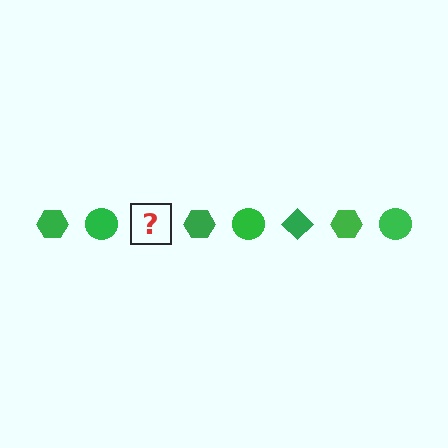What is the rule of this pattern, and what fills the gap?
The rule is that the pattern cycles through hexagon, circle, diamond shapes in green. The gap should be filled with a green diamond.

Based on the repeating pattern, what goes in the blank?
The blank should be a green diamond.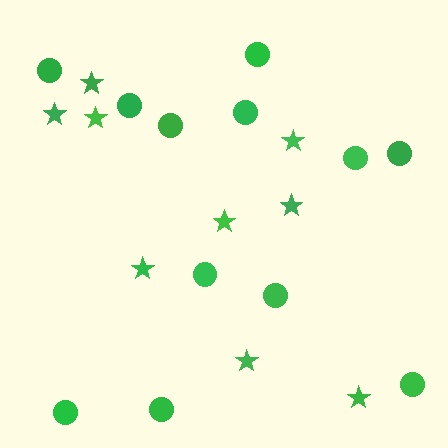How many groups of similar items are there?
There are 2 groups: one group of circles (12) and one group of stars (9).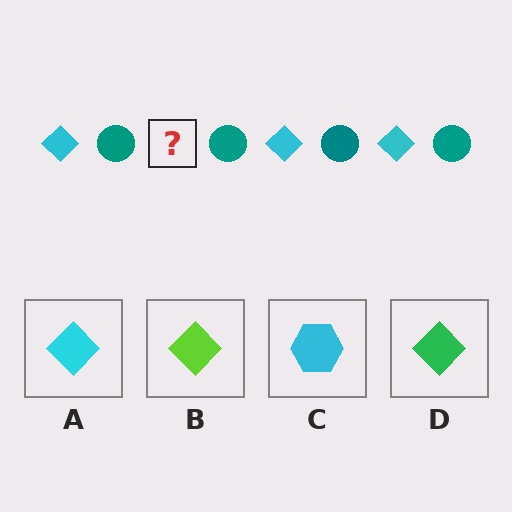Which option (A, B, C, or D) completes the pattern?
A.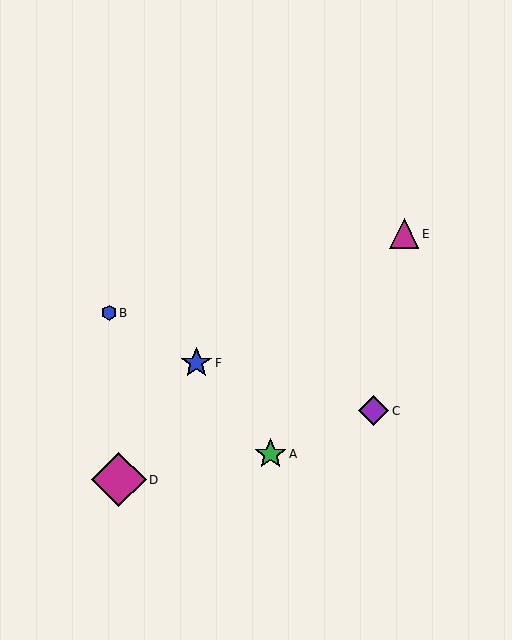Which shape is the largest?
The magenta diamond (labeled D) is the largest.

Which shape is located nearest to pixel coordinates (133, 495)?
The magenta diamond (labeled D) at (119, 480) is nearest to that location.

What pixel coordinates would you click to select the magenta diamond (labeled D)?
Click at (119, 480) to select the magenta diamond D.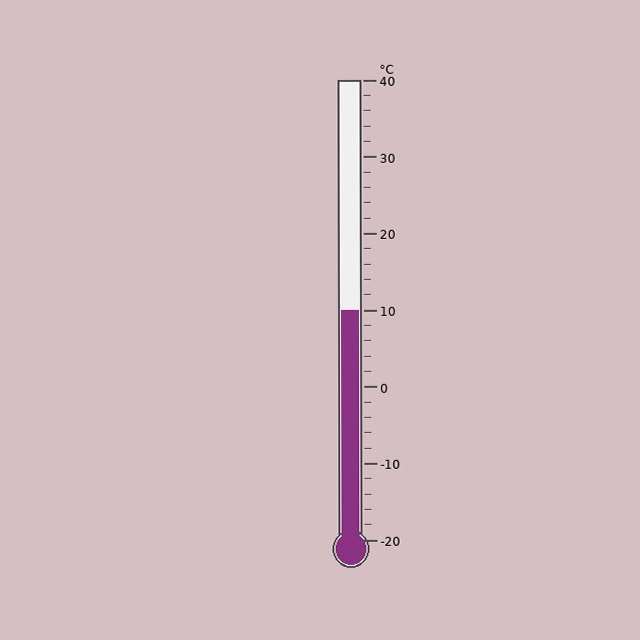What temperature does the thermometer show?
The thermometer shows approximately 10°C.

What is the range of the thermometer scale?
The thermometer scale ranges from -20°C to 40°C.